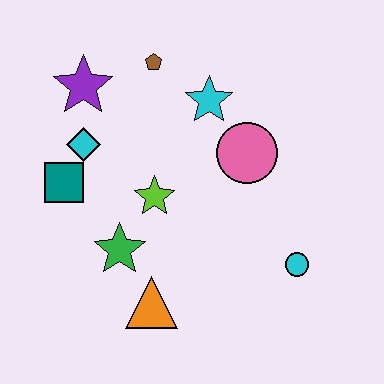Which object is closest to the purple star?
The cyan diamond is closest to the purple star.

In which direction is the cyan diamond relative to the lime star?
The cyan diamond is to the left of the lime star.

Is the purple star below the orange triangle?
No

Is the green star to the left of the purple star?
No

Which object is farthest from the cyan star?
The orange triangle is farthest from the cyan star.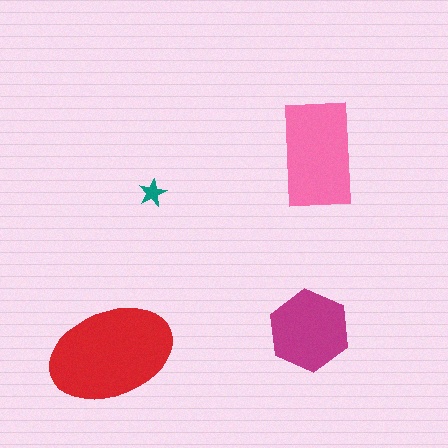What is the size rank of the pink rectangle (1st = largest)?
2nd.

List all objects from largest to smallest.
The red ellipse, the pink rectangle, the magenta hexagon, the teal star.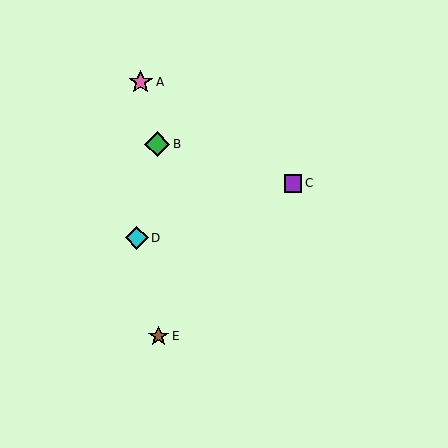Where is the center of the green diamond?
The center of the green diamond is at (157, 144).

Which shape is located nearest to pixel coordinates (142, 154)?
The green diamond (labeled B) at (157, 144) is nearest to that location.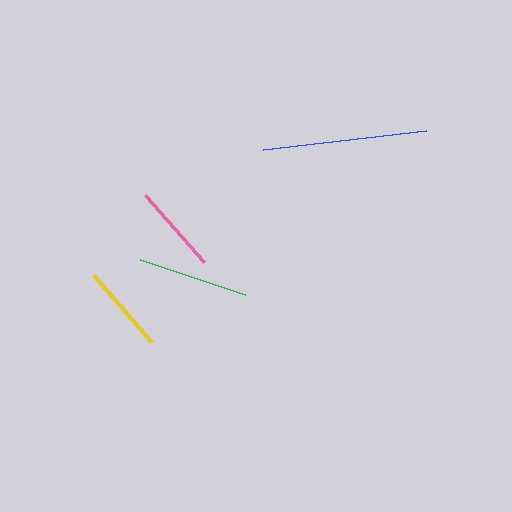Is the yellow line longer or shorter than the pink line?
The pink line is longer than the yellow line.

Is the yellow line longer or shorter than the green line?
The green line is longer than the yellow line.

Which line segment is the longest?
The blue line is the longest at approximately 164 pixels.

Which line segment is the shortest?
The yellow line is the shortest at approximately 88 pixels.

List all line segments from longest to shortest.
From longest to shortest: blue, green, pink, yellow.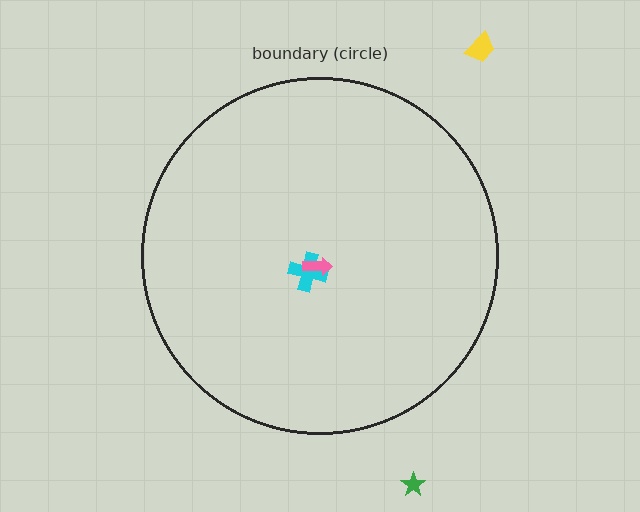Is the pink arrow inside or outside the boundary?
Inside.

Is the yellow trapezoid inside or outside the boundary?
Outside.